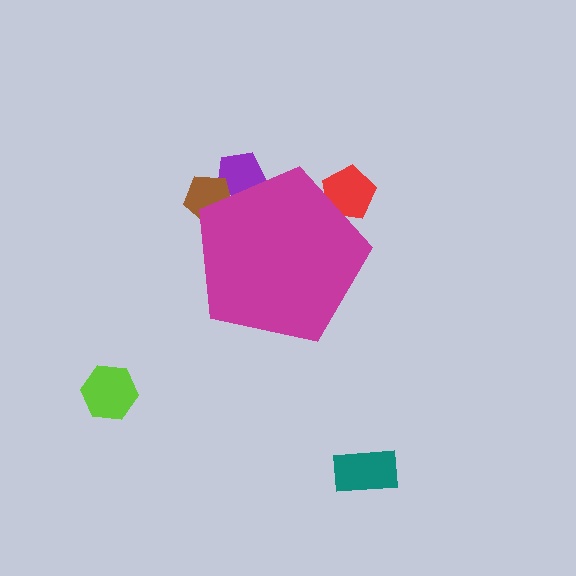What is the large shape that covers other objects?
A magenta pentagon.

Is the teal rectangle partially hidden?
No, the teal rectangle is fully visible.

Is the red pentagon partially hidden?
Yes, the red pentagon is partially hidden behind the magenta pentagon.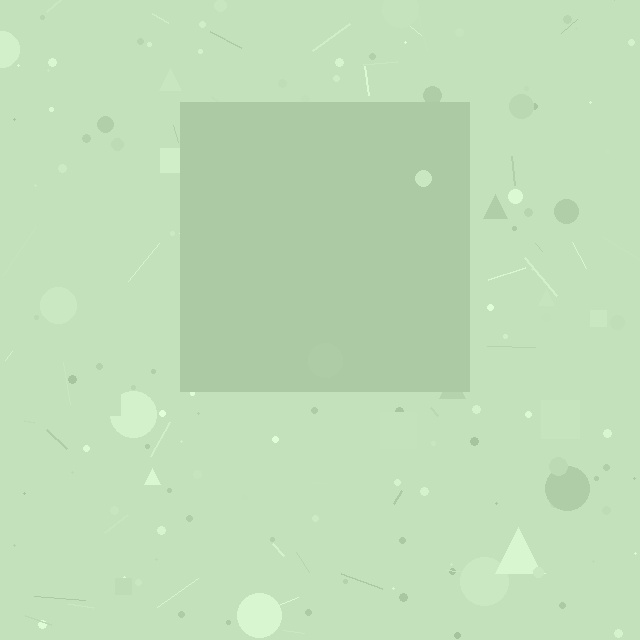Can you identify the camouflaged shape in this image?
The camouflaged shape is a square.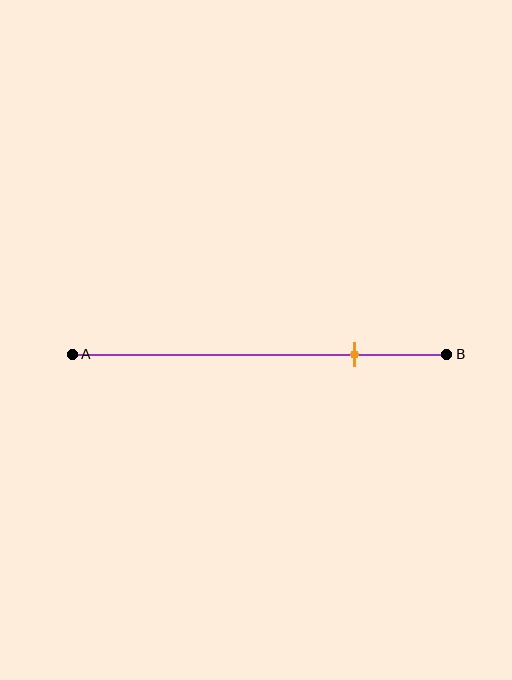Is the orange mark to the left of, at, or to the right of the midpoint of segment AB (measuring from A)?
The orange mark is to the right of the midpoint of segment AB.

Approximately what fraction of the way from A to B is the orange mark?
The orange mark is approximately 75% of the way from A to B.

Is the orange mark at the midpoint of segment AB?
No, the mark is at about 75% from A, not at the 50% midpoint.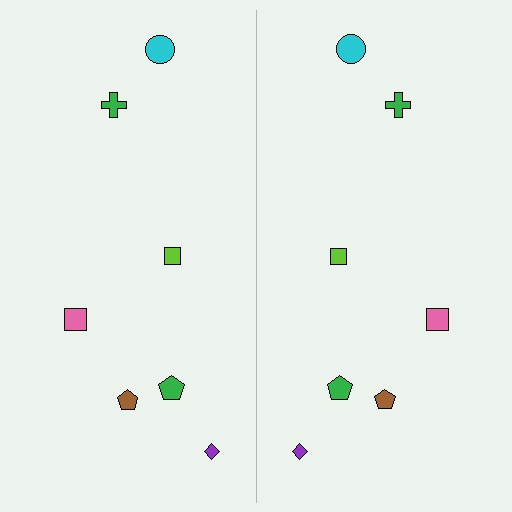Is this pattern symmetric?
Yes, this pattern has bilateral (reflection) symmetry.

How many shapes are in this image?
There are 14 shapes in this image.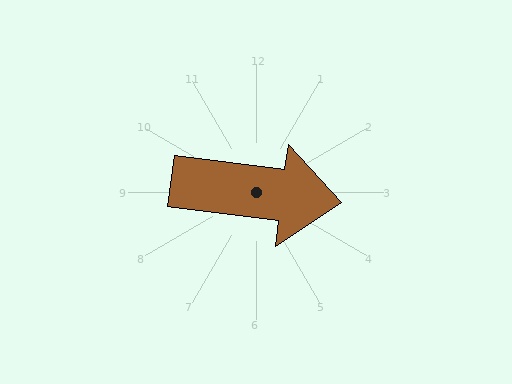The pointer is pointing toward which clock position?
Roughly 3 o'clock.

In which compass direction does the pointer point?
East.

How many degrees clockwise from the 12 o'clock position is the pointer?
Approximately 97 degrees.